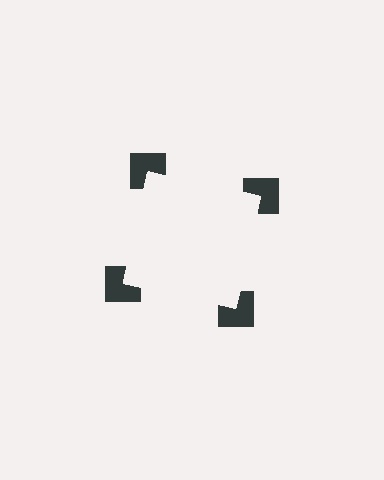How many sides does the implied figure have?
4 sides.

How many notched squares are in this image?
There are 4 — one at each vertex of the illusory square.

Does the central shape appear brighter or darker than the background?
It typically appears slightly brighter than the background, even though no actual brightness change is drawn.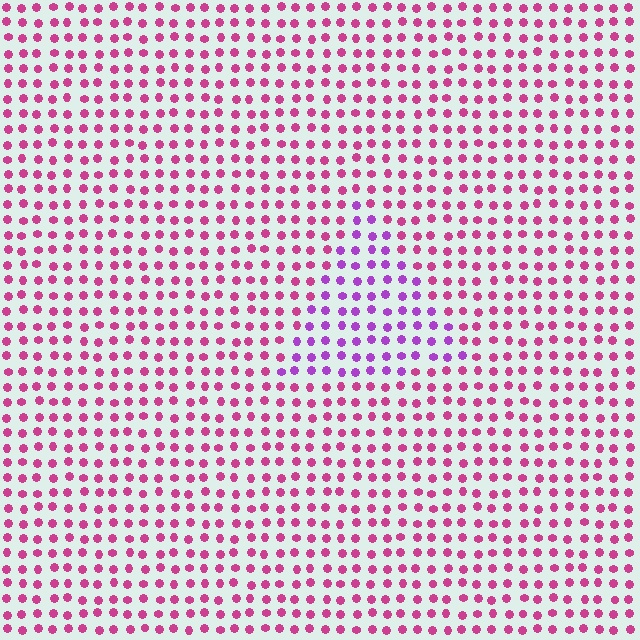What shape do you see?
I see a triangle.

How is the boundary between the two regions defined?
The boundary is defined purely by a slight shift in hue (about 39 degrees). Spacing, size, and orientation are identical on both sides.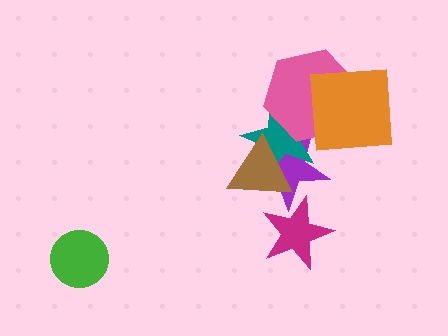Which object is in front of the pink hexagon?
The orange square is in front of the pink hexagon.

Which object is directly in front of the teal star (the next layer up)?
The pink hexagon is directly in front of the teal star.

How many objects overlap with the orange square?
1 object overlaps with the orange square.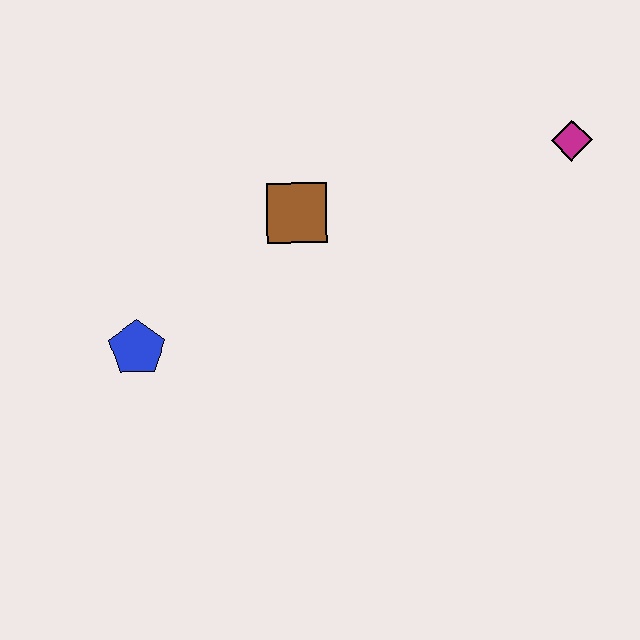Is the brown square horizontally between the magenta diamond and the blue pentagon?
Yes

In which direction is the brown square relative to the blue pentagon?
The brown square is to the right of the blue pentagon.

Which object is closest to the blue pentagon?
The brown square is closest to the blue pentagon.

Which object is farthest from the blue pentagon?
The magenta diamond is farthest from the blue pentagon.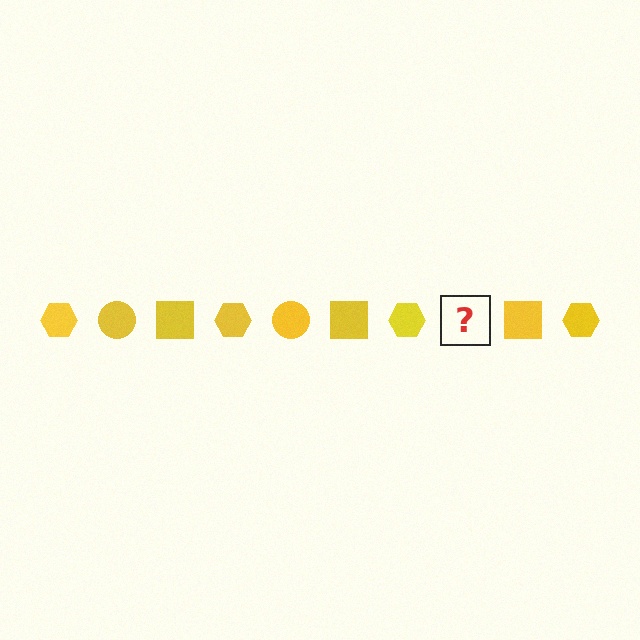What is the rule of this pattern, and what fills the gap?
The rule is that the pattern cycles through hexagon, circle, square shapes in yellow. The gap should be filled with a yellow circle.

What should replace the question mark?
The question mark should be replaced with a yellow circle.